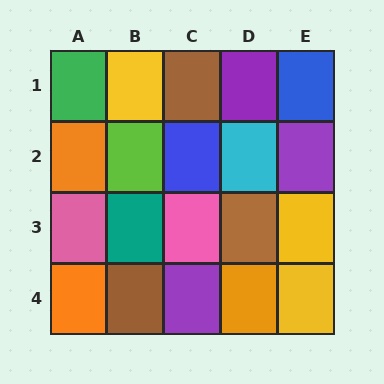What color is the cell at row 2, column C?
Blue.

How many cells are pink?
2 cells are pink.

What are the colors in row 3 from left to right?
Pink, teal, pink, brown, yellow.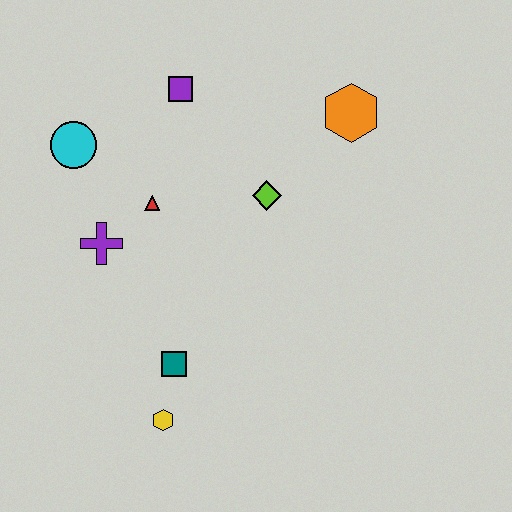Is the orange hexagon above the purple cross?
Yes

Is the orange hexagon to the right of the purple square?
Yes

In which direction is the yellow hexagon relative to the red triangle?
The yellow hexagon is below the red triangle.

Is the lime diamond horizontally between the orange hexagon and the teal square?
Yes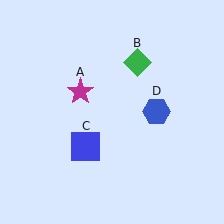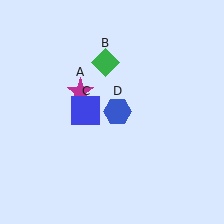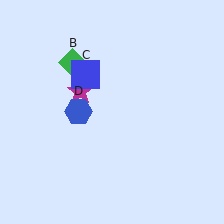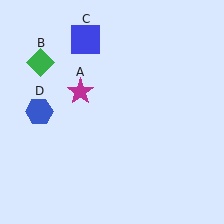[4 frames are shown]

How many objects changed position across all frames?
3 objects changed position: green diamond (object B), blue square (object C), blue hexagon (object D).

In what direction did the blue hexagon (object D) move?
The blue hexagon (object D) moved left.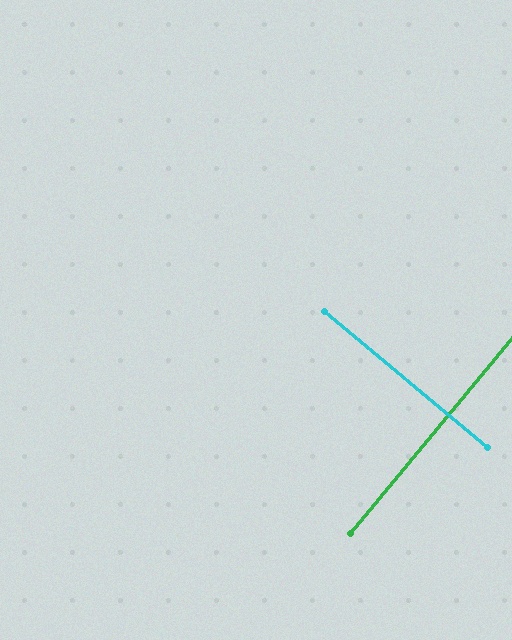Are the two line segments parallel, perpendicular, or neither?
Perpendicular — they meet at approximately 90°.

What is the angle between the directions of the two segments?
Approximately 90 degrees.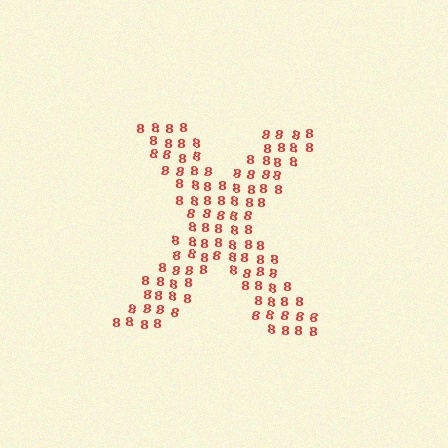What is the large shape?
The large shape is the letter X.